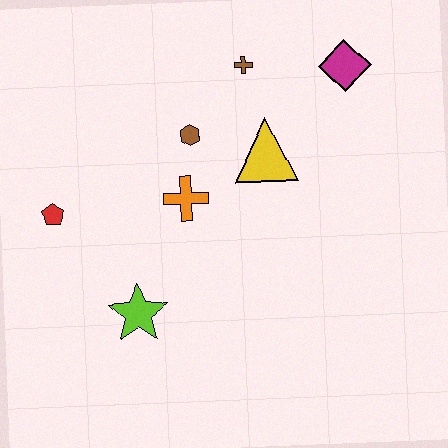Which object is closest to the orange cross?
The brown hexagon is closest to the orange cross.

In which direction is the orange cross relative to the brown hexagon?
The orange cross is below the brown hexagon.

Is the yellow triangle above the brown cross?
No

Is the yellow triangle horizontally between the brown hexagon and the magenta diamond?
Yes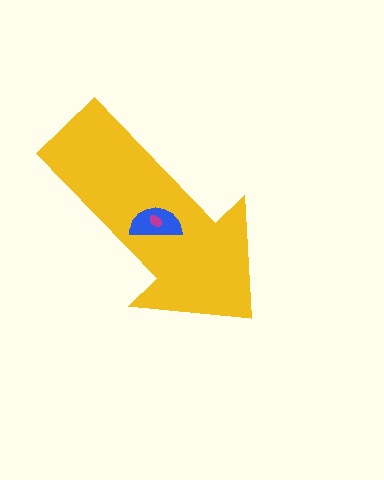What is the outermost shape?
The yellow arrow.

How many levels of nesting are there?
3.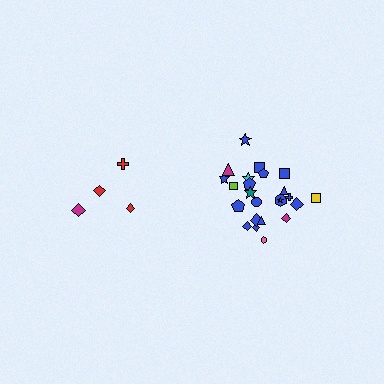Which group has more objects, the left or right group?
The right group.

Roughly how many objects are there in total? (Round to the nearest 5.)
Roughly 30 objects in total.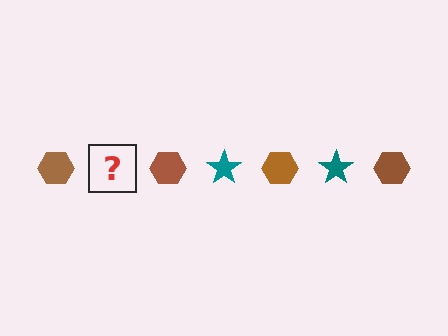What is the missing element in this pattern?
The missing element is a teal star.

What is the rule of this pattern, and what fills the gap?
The rule is that the pattern alternates between brown hexagon and teal star. The gap should be filled with a teal star.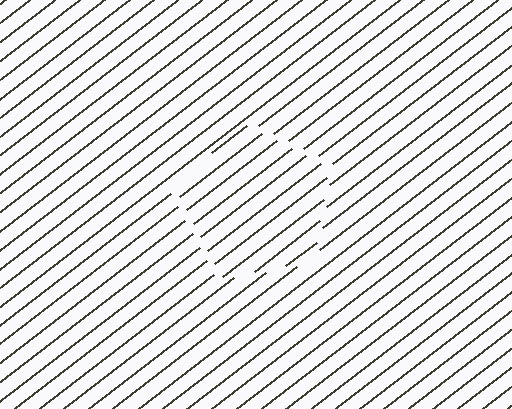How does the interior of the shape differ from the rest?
The interior of the shape contains the same grating, shifted by half a period — the contour is defined by the phase discontinuity where line-ends from the inner and outer gratings abut.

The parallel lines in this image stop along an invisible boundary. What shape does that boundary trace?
An illusory pentagon. The interior of the shape contains the same grating, shifted by half a period — the contour is defined by the phase discontinuity where line-ends from the inner and outer gratings abut.